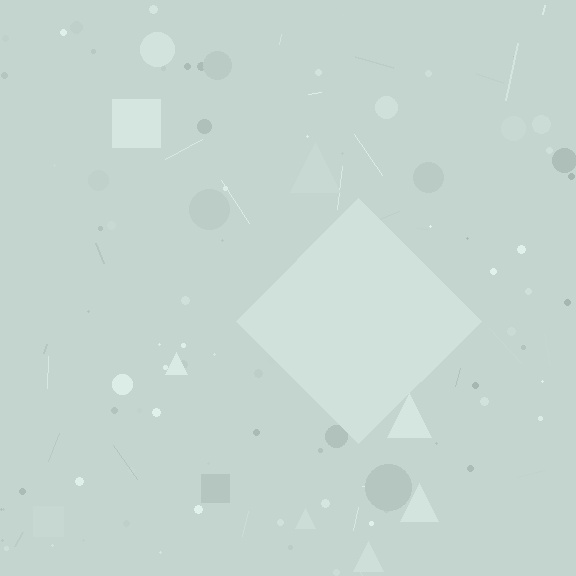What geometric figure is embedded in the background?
A diamond is embedded in the background.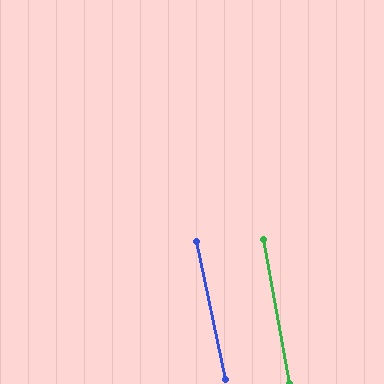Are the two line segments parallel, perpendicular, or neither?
Parallel — their directions differ by only 1.9°.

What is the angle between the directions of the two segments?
Approximately 2 degrees.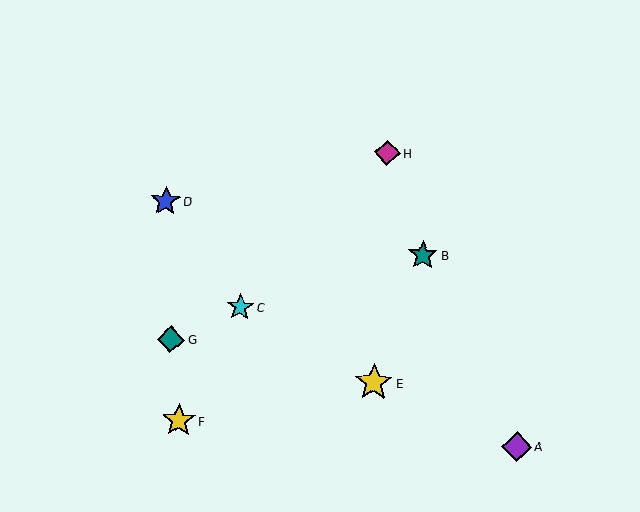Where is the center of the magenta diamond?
The center of the magenta diamond is at (387, 153).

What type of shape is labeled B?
Shape B is a teal star.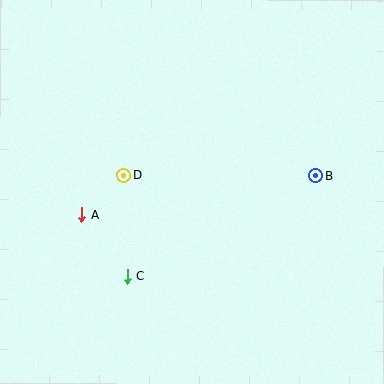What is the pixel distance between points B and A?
The distance between B and A is 238 pixels.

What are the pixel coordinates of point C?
Point C is at (127, 276).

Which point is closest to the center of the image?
Point D at (124, 175) is closest to the center.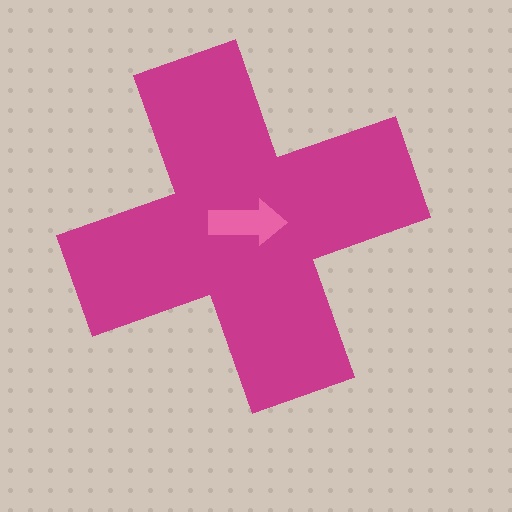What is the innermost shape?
The pink arrow.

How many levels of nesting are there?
2.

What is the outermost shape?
The magenta cross.